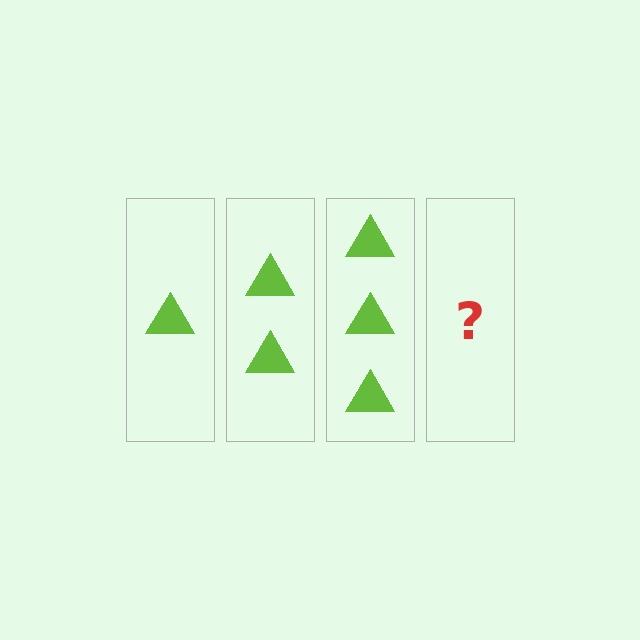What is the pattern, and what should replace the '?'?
The pattern is that each step adds one more triangle. The '?' should be 4 triangles.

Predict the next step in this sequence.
The next step is 4 triangles.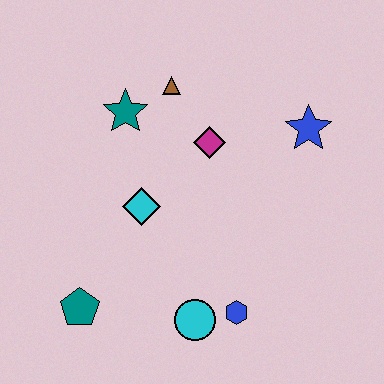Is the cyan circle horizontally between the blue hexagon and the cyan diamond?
Yes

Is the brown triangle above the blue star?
Yes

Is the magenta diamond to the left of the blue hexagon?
Yes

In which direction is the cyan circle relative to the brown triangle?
The cyan circle is below the brown triangle.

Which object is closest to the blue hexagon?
The cyan circle is closest to the blue hexagon.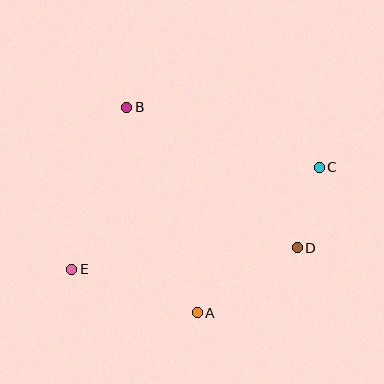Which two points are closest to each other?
Points C and D are closest to each other.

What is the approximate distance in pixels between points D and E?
The distance between D and E is approximately 226 pixels.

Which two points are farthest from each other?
Points C and E are farthest from each other.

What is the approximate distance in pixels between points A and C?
The distance between A and C is approximately 190 pixels.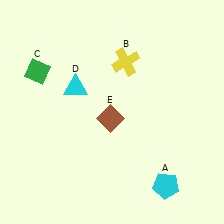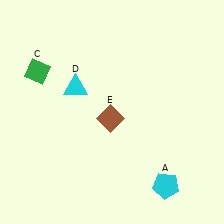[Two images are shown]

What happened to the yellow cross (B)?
The yellow cross (B) was removed in Image 2. It was in the top-right area of Image 1.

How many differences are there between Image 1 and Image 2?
There is 1 difference between the two images.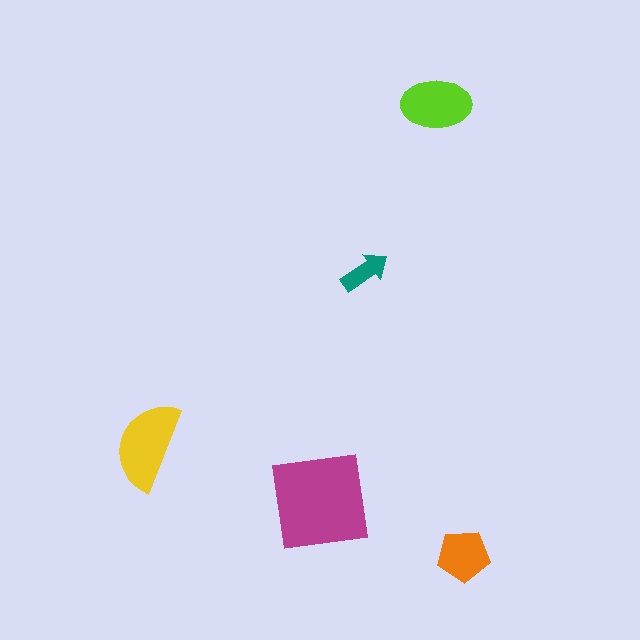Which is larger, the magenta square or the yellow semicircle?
The magenta square.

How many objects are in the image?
There are 5 objects in the image.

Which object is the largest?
The magenta square.